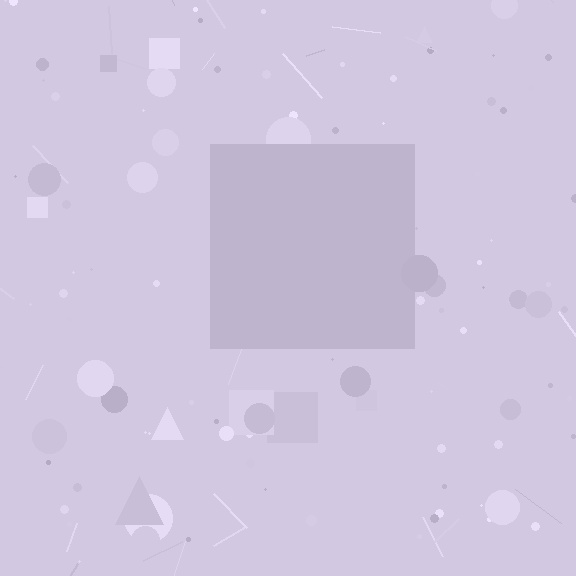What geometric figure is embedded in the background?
A square is embedded in the background.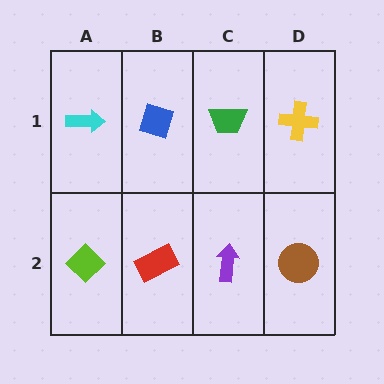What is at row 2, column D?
A brown circle.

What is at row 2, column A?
A lime diamond.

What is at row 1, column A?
A cyan arrow.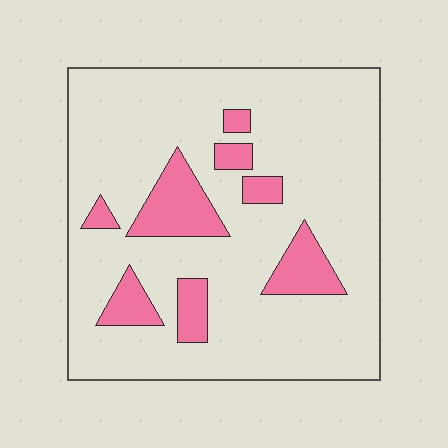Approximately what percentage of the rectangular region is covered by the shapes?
Approximately 15%.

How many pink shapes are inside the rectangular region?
8.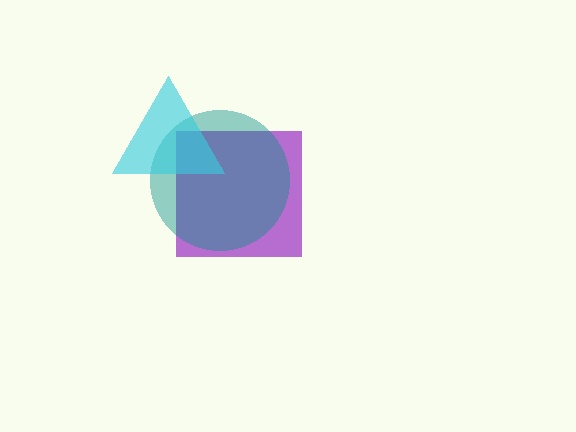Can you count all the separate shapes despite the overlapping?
Yes, there are 3 separate shapes.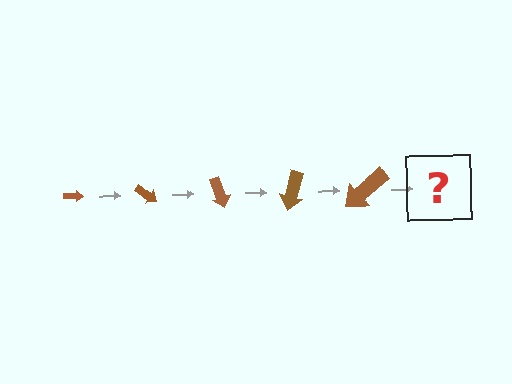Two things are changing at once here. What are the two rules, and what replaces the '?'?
The two rules are that the arrow grows larger each step and it rotates 35 degrees each step. The '?' should be an arrow, larger than the previous one and rotated 175 degrees from the start.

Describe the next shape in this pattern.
It should be an arrow, larger than the previous one and rotated 175 degrees from the start.